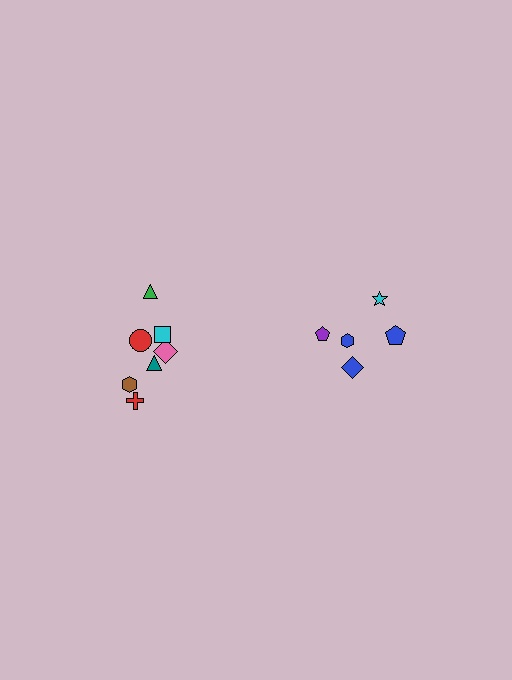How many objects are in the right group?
There are 5 objects.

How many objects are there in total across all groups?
There are 12 objects.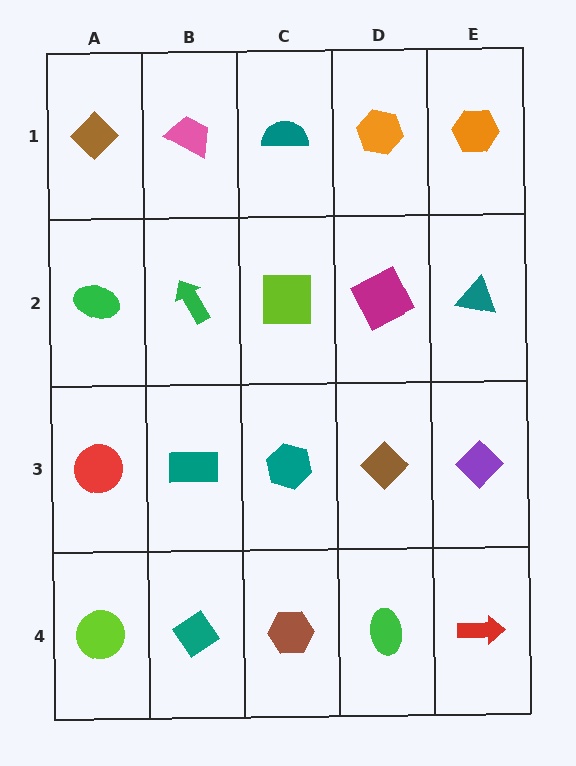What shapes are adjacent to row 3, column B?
A green arrow (row 2, column B), a teal diamond (row 4, column B), a red circle (row 3, column A), a teal hexagon (row 3, column C).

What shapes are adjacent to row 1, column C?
A lime square (row 2, column C), a pink trapezoid (row 1, column B), an orange hexagon (row 1, column D).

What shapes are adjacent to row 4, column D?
A brown diamond (row 3, column D), a brown hexagon (row 4, column C), a red arrow (row 4, column E).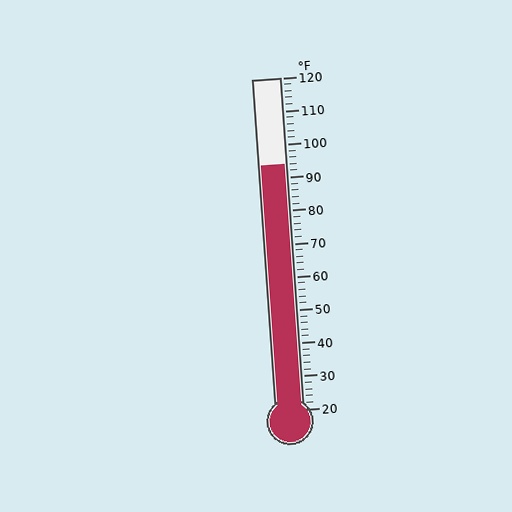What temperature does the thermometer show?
The thermometer shows approximately 94°F.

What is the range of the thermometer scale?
The thermometer scale ranges from 20°F to 120°F.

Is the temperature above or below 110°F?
The temperature is below 110°F.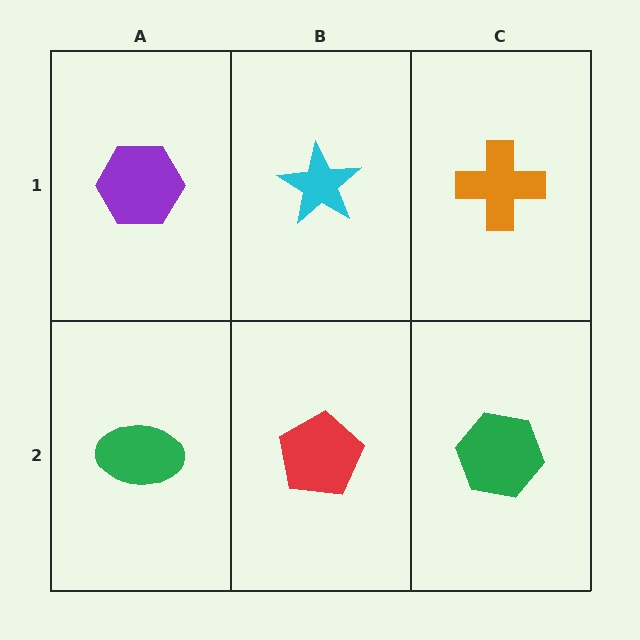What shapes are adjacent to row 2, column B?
A cyan star (row 1, column B), a green ellipse (row 2, column A), a green hexagon (row 2, column C).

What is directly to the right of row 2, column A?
A red pentagon.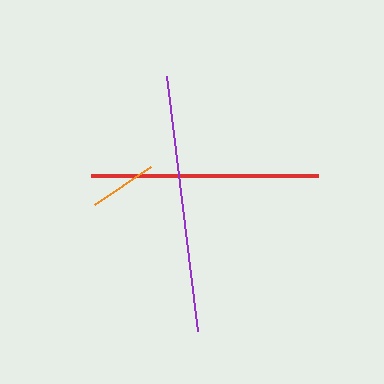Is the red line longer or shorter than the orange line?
The red line is longer than the orange line.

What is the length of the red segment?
The red segment is approximately 227 pixels long.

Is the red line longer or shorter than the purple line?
The purple line is longer than the red line.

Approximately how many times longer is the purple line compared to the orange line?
The purple line is approximately 3.8 times the length of the orange line.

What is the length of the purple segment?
The purple segment is approximately 257 pixels long.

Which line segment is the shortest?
The orange line is the shortest at approximately 68 pixels.